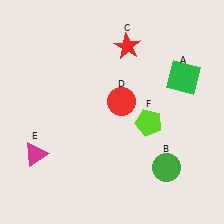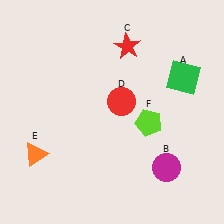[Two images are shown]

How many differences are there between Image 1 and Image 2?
There are 2 differences between the two images.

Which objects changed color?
B changed from green to magenta. E changed from magenta to orange.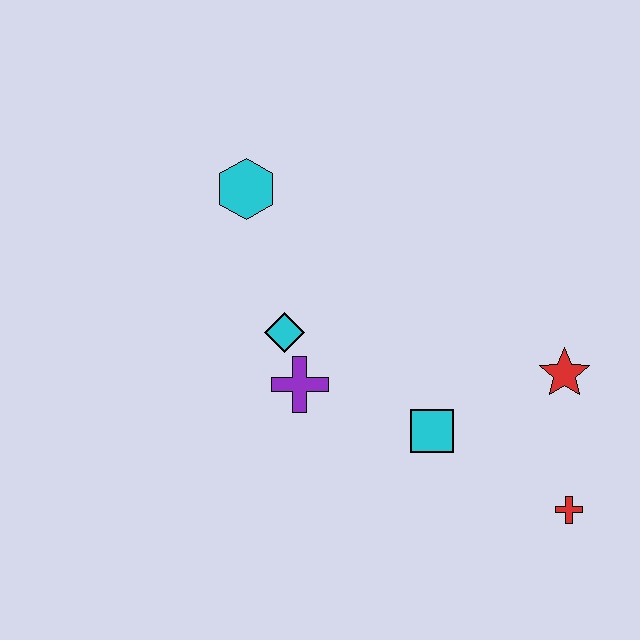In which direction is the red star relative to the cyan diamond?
The red star is to the right of the cyan diamond.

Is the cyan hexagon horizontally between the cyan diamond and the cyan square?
No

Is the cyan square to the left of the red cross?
Yes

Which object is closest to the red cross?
The red star is closest to the red cross.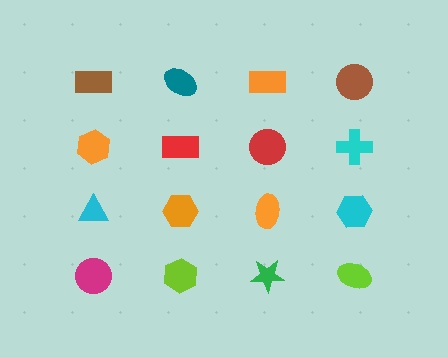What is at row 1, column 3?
An orange rectangle.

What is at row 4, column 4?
A lime ellipse.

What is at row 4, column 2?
A lime hexagon.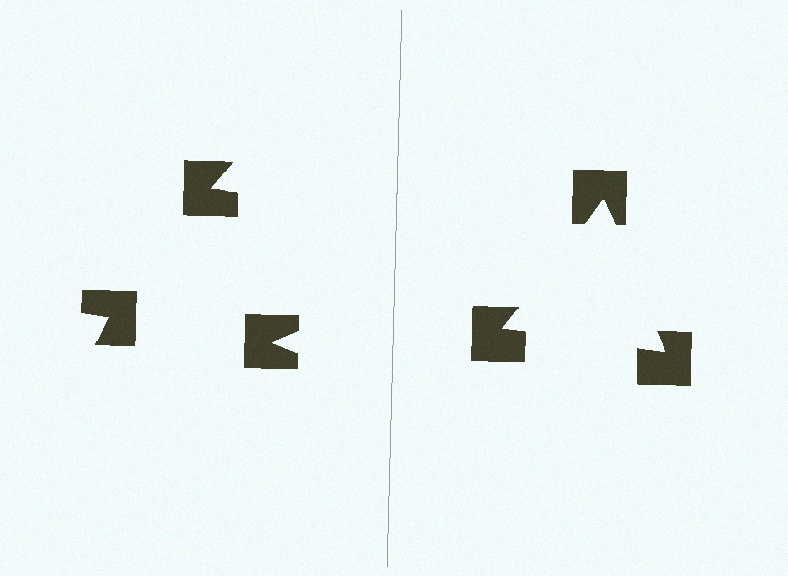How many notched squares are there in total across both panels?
6 — 3 on each side.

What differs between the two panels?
The notched squares are positioned identically on both sides; only the wedge orientations differ. On the right they align to a triangle; on the left they are misaligned.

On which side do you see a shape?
An illusory triangle appears on the right side. On the left side the wedge cuts are rotated, so no coherent shape forms.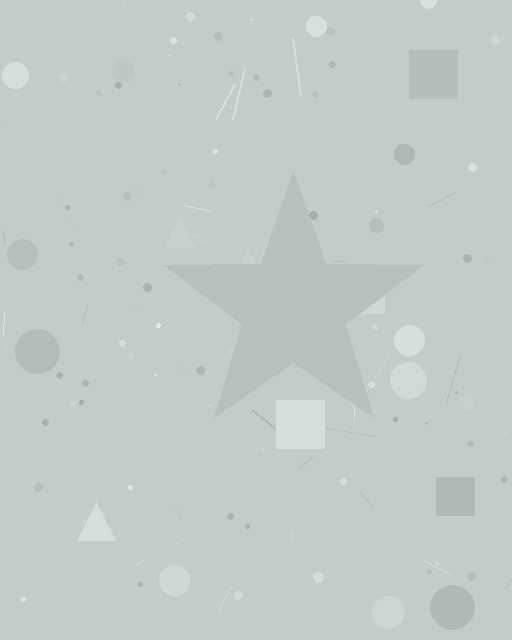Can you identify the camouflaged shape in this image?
The camouflaged shape is a star.